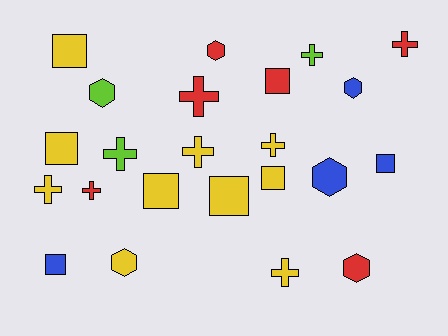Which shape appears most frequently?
Cross, with 9 objects.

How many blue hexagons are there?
There are 2 blue hexagons.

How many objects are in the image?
There are 23 objects.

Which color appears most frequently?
Yellow, with 10 objects.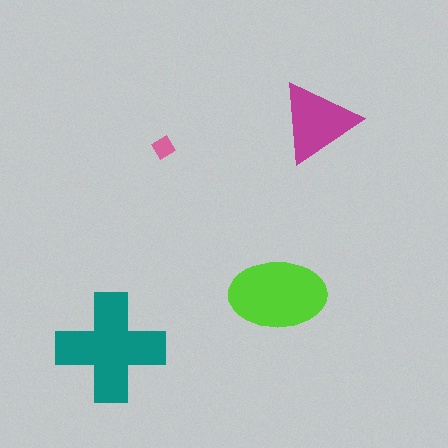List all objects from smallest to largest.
The pink diamond, the magenta triangle, the lime ellipse, the teal cross.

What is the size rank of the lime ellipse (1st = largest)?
2nd.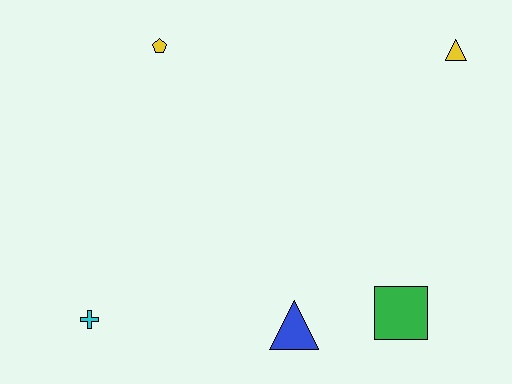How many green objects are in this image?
There is 1 green object.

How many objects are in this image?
There are 5 objects.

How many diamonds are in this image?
There are no diamonds.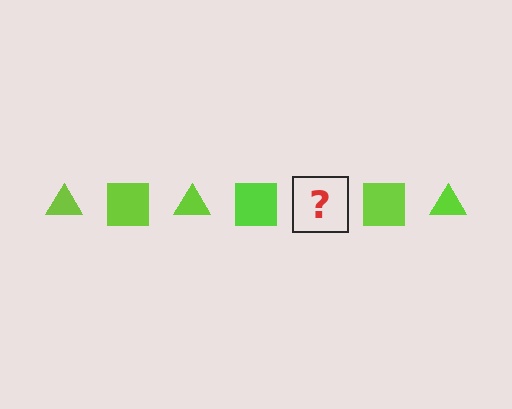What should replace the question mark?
The question mark should be replaced with a lime triangle.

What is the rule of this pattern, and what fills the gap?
The rule is that the pattern cycles through triangle, square shapes in lime. The gap should be filled with a lime triangle.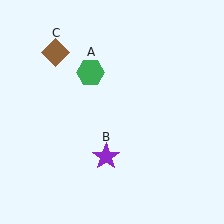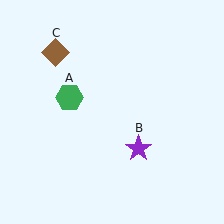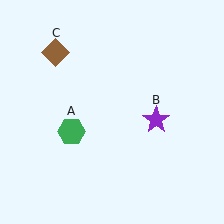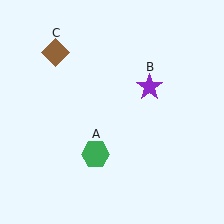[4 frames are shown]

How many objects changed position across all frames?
2 objects changed position: green hexagon (object A), purple star (object B).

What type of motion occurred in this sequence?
The green hexagon (object A), purple star (object B) rotated counterclockwise around the center of the scene.